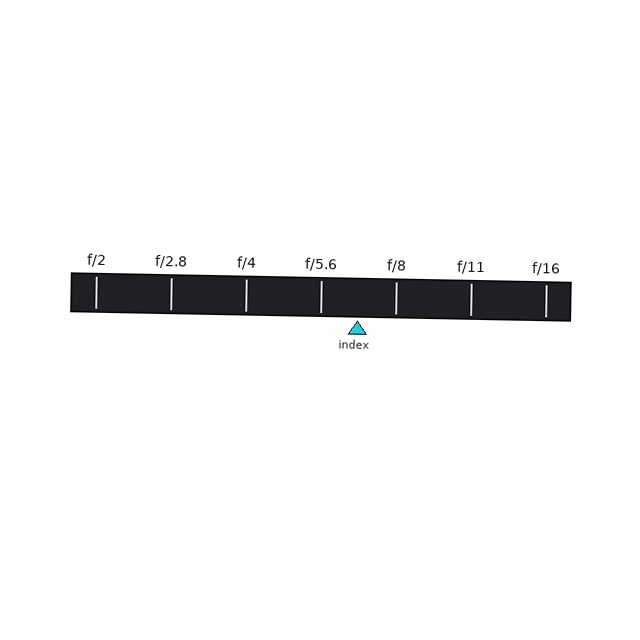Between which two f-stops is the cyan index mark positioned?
The index mark is between f/5.6 and f/8.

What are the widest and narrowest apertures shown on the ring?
The widest aperture shown is f/2 and the narrowest is f/16.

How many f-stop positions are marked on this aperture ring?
There are 7 f-stop positions marked.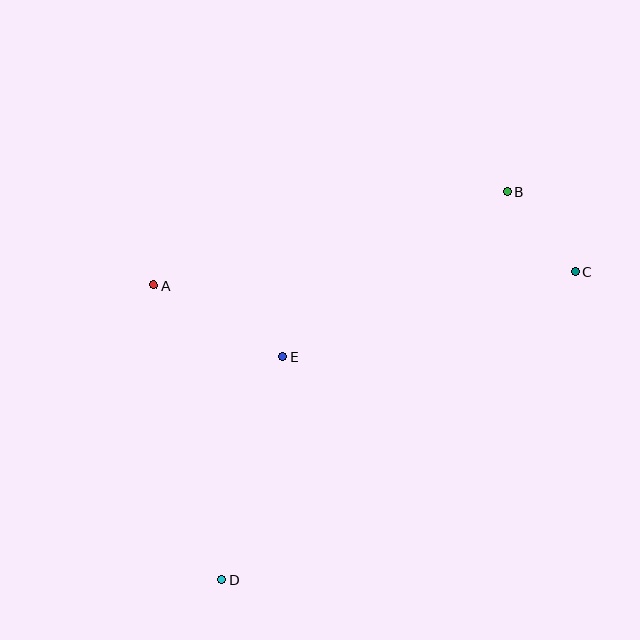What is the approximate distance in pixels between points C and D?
The distance between C and D is approximately 469 pixels.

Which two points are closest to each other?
Points B and C are closest to each other.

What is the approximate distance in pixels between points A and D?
The distance between A and D is approximately 302 pixels.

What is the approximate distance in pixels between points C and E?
The distance between C and E is approximately 305 pixels.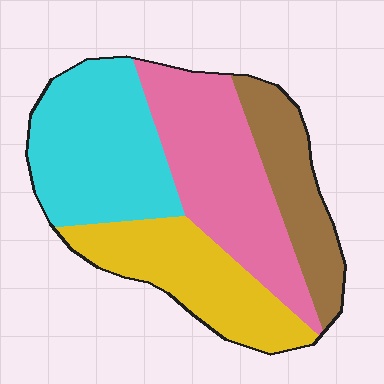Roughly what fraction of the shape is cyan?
Cyan takes up about one third (1/3) of the shape.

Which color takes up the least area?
Brown, at roughly 15%.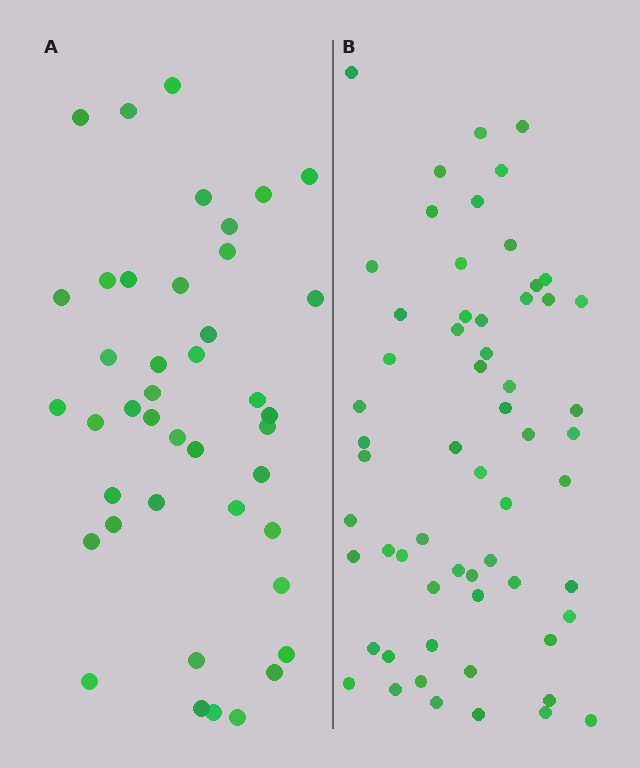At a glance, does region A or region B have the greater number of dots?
Region B (the right region) has more dots.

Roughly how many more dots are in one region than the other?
Region B has approximately 20 more dots than region A.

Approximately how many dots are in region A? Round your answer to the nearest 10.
About 40 dots. (The exact count is 42, which rounds to 40.)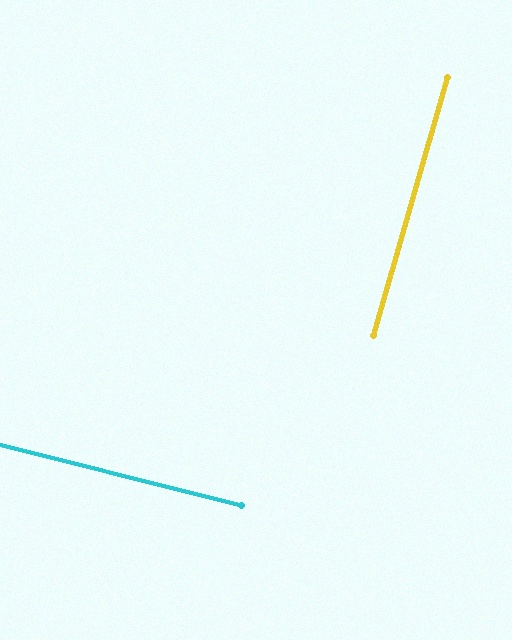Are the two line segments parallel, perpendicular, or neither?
Perpendicular — they meet at approximately 88°.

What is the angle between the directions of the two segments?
Approximately 88 degrees.